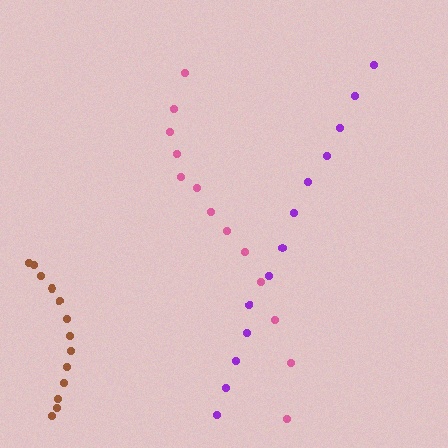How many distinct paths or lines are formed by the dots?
There are 3 distinct paths.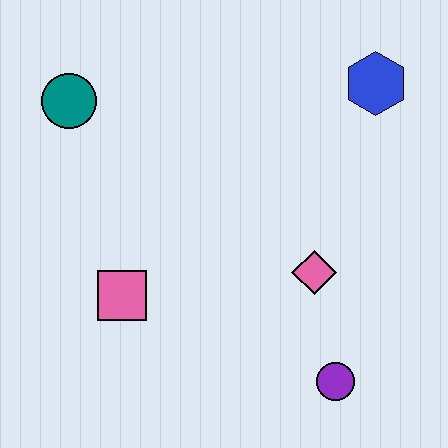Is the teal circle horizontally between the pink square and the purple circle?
No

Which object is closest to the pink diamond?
The purple circle is closest to the pink diamond.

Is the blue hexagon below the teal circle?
No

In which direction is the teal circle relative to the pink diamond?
The teal circle is to the left of the pink diamond.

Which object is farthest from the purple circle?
The teal circle is farthest from the purple circle.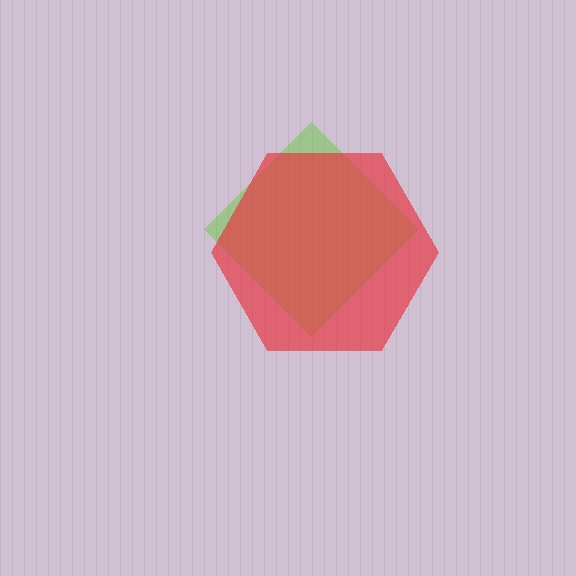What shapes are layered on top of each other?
The layered shapes are: a lime diamond, a red hexagon.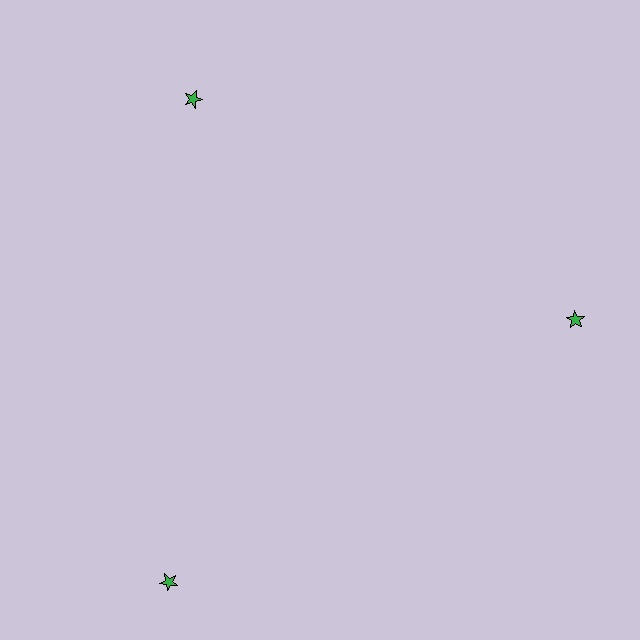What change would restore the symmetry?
The symmetry would be restored by moving it inward, back onto the ring so that all 3 stars sit at equal angles and equal distance from the center.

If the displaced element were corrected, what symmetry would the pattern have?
It would have 3-fold rotational symmetry — the pattern would map onto itself every 120 degrees.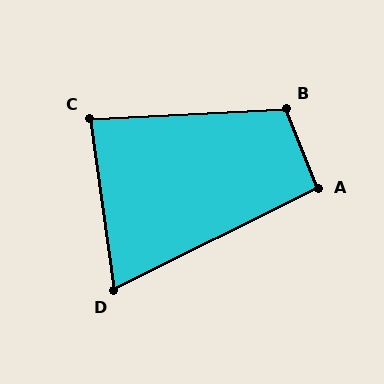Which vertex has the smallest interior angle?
D, at approximately 71 degrees.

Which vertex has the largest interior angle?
B, at approximately 109 degrees.